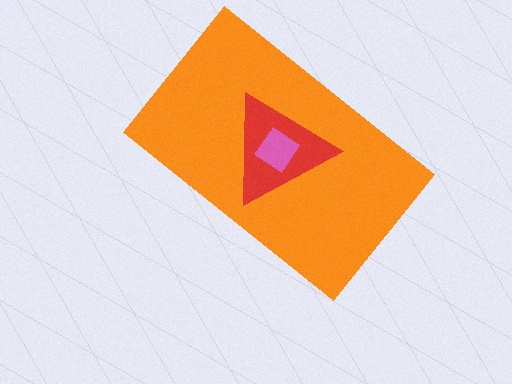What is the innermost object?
The pink diamond.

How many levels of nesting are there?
3.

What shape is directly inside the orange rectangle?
The red triangle.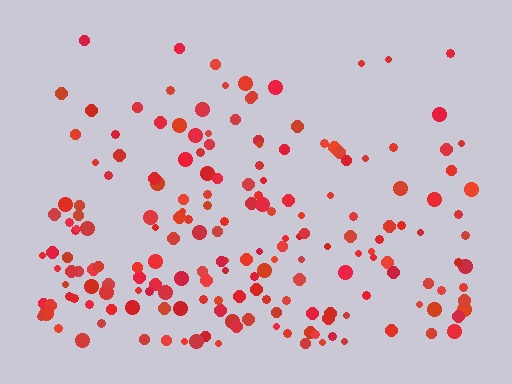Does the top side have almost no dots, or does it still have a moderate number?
Still a moderate number, just noticeably fewer than the bottom.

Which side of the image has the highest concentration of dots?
The bottom.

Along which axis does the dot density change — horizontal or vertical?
Vertical.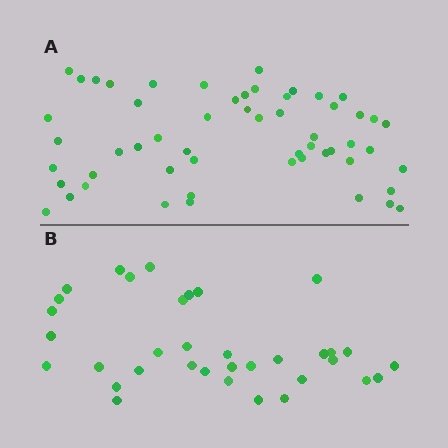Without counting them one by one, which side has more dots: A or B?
Region A (the top region) has more dots.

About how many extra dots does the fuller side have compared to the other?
Region A has approximately 20 more dots than region B.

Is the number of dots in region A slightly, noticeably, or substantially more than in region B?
Region A has substantially more. The ratio is roughly 1.6 to 1.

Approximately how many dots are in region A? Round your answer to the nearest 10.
About 60 dots. (The exact count is 55, which rounds to 60.)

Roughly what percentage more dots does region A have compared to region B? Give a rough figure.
About 55% more.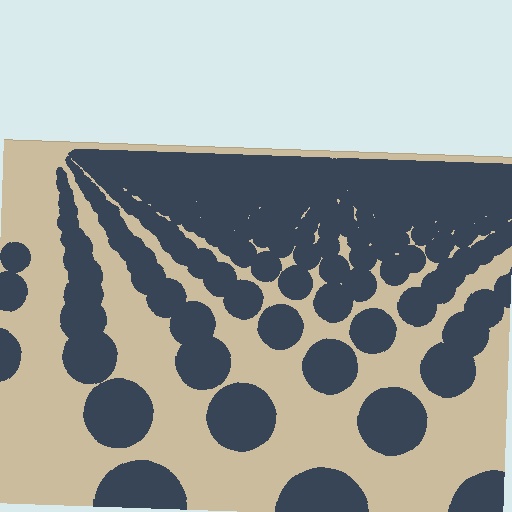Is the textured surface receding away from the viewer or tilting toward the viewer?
The surface is receding away from the viewer. Texture elements get smaller and denser toward the top.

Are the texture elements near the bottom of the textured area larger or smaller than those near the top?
Larger. Near the bottom, elements are closer to the viewer and appear at a bigger on-screen size.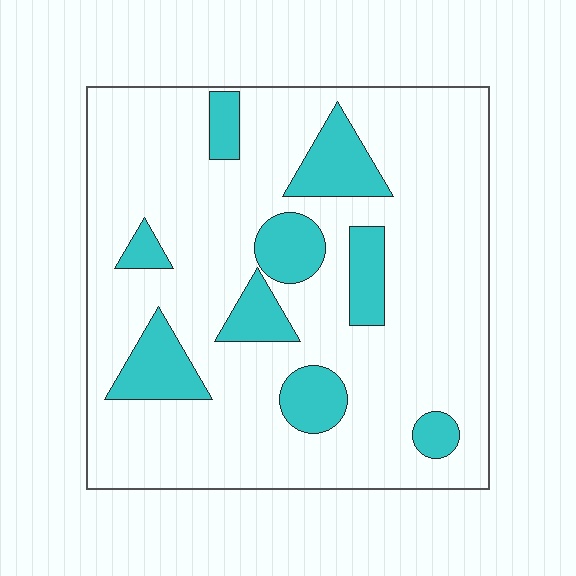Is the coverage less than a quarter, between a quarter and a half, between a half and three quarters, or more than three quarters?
Less than a quarter.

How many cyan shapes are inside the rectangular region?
9.